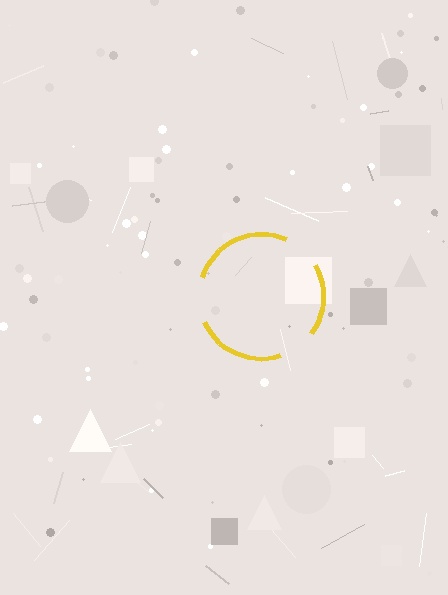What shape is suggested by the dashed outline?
The dashed outline suggests a circle.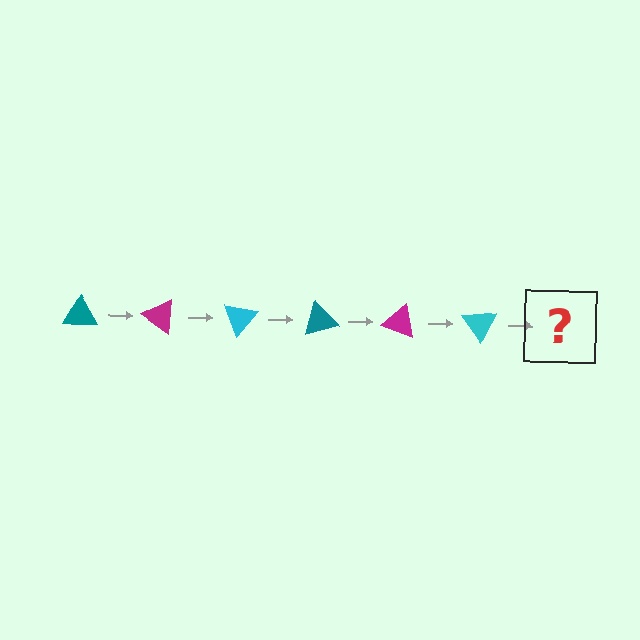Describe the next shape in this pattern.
It should be a teal triangle, rotated 210 degrees from the start.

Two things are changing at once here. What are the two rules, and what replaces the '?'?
The two rules are that it rotates 35 degrees each step and the color cycles through teal, magenta, and cyan. The '?' should be a teal triangle, rotated 210 degrees from the start.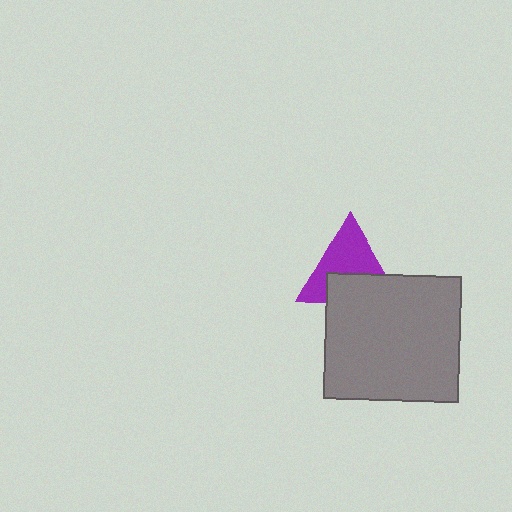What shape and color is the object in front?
The object in front is a gray rectangle.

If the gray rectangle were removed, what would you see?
You would see the complete purple triangle.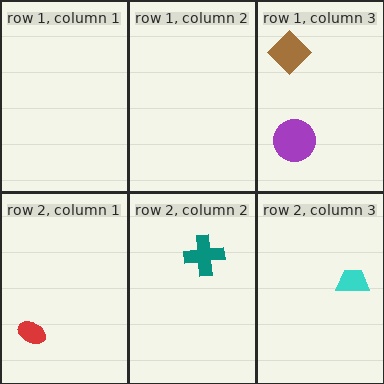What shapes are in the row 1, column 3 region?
The purple circle, the brown diamond.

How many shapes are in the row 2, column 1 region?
1.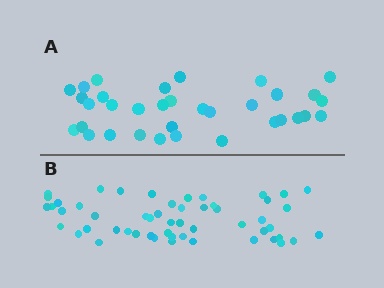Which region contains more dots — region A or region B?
Region B (the bottom region) has more dots.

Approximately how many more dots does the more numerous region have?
Region B has approximately 20 more dots than region A.